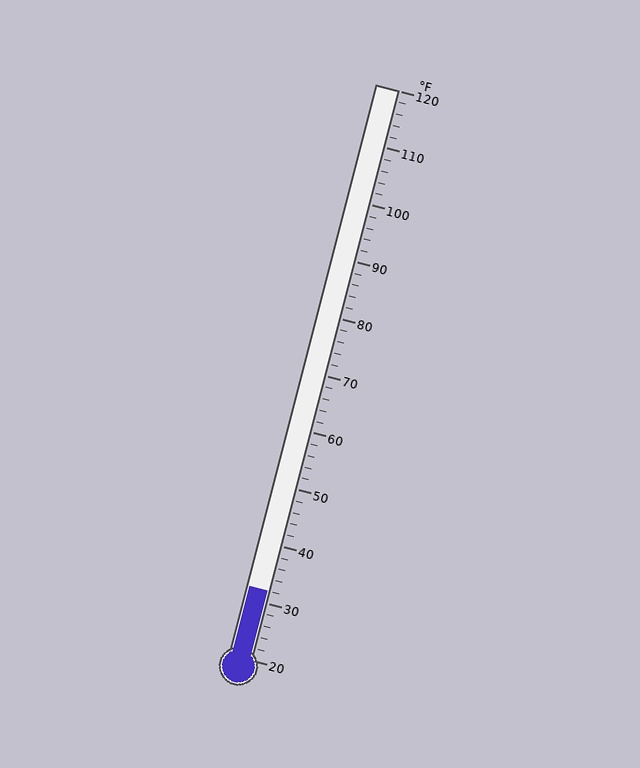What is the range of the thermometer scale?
The thermometer scale ranges from 20°F to 120°F.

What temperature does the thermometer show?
The thermometer shows approximately 32°F.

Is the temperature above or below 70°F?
The temperature is below 70°F.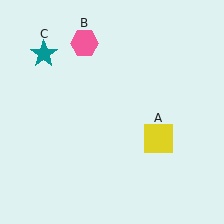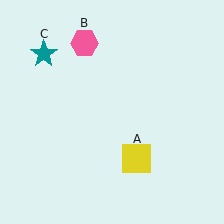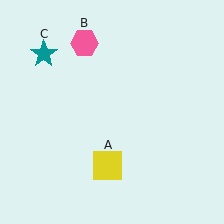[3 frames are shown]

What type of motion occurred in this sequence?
The yellow square (object A) rotated clockwise around the center of the scene.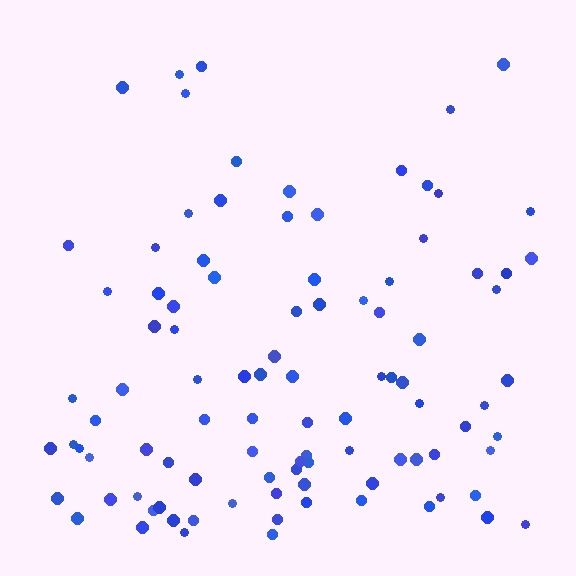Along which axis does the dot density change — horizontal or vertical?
Vertical.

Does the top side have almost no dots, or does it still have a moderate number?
Still a moderate number, just noticeably fewer than the bottom.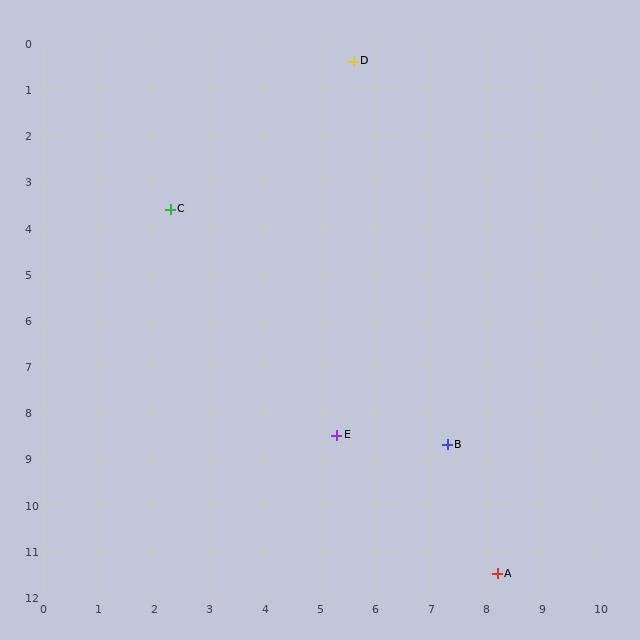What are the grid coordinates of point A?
Point A is at approximately (8.2, 11.5).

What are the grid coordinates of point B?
Point B is at approximately (7.3, 8.7).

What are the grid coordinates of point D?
Point D is at approximately (5.6, 0.4).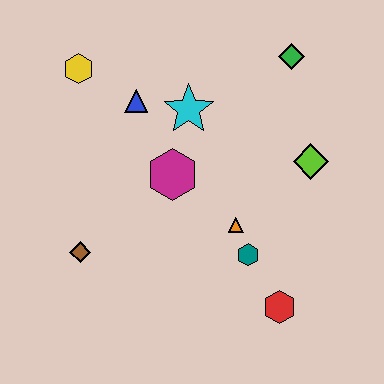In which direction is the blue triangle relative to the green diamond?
The blue triangle is to the left of the green diamond.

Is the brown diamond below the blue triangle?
Yes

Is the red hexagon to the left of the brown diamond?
No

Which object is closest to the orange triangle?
The teal hexagon is closest to the orange triangle.